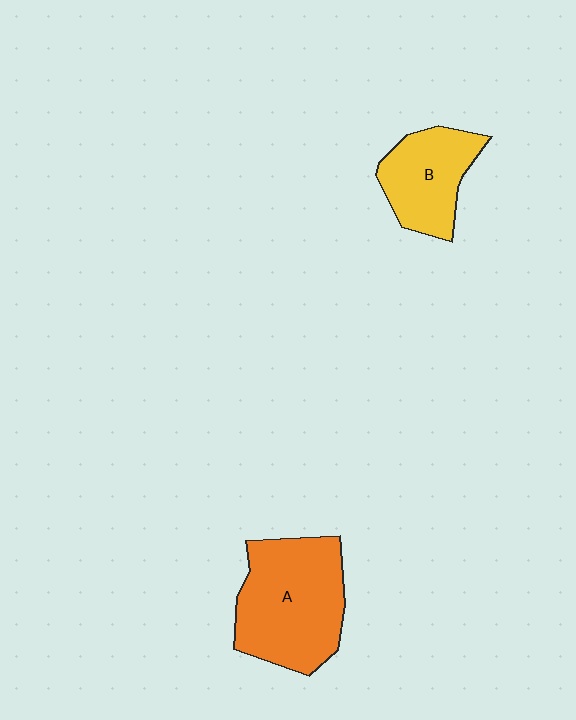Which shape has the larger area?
Shape A (orange).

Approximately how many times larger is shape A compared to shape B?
Approximately 1.6 times.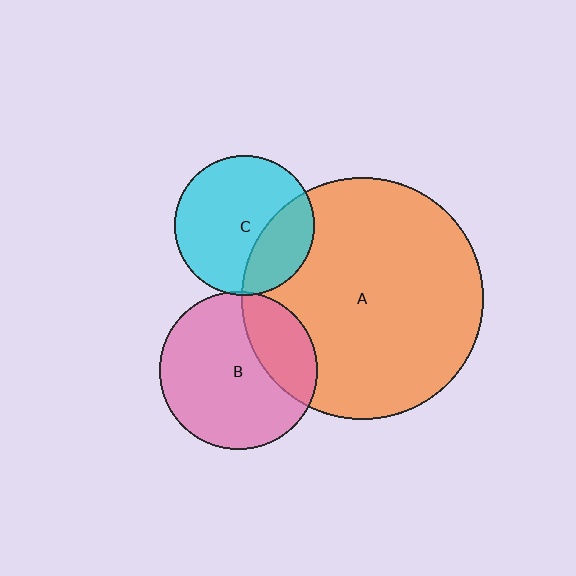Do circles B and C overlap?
Yes.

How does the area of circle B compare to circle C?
Approximately 1.3 times.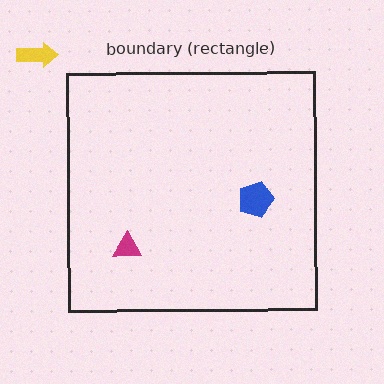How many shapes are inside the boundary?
2 inside, 1 outside.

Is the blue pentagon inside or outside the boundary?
Inside.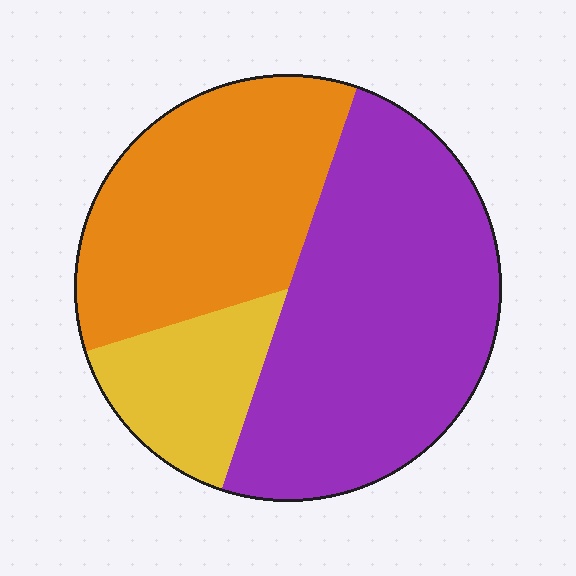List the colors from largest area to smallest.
From largest to smallest: purple, orange, yellow.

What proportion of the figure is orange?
Orange covers about 35% of the figure.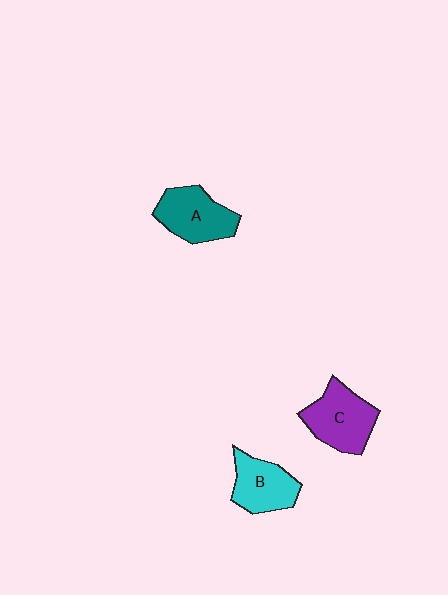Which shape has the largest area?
Shape C (purple).